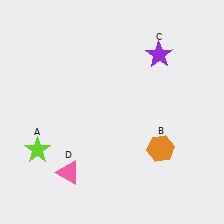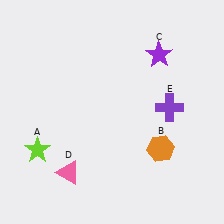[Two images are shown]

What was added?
A purple cross (E) was added in Image 2.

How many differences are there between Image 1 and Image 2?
There is 1 difference between the two images.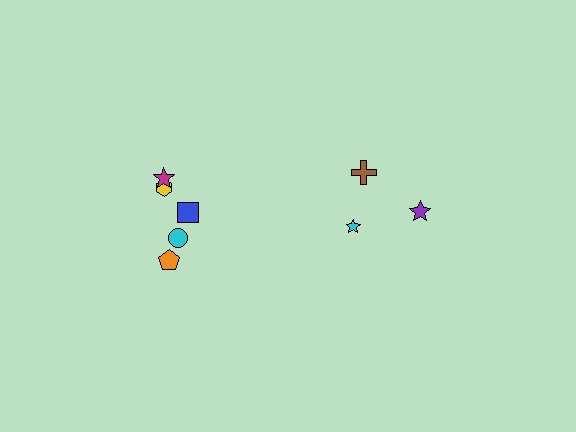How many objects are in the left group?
There are 5 objects.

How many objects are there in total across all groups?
There are 8 objects.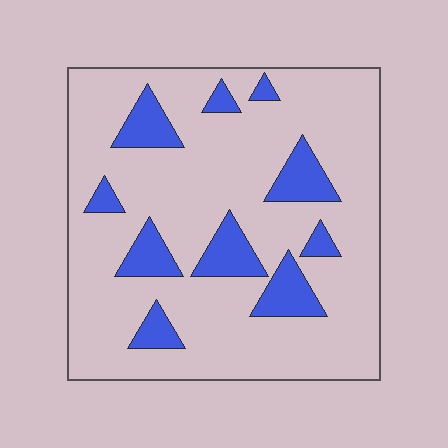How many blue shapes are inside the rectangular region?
10.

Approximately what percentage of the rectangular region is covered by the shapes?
Approximately 15%.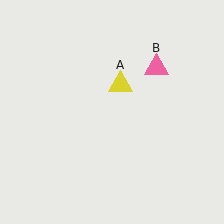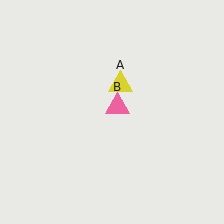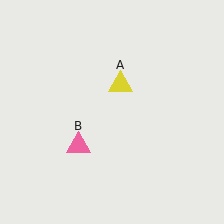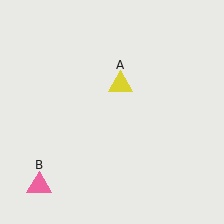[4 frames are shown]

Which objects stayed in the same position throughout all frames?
Yellow triangle (object A) remained stationary.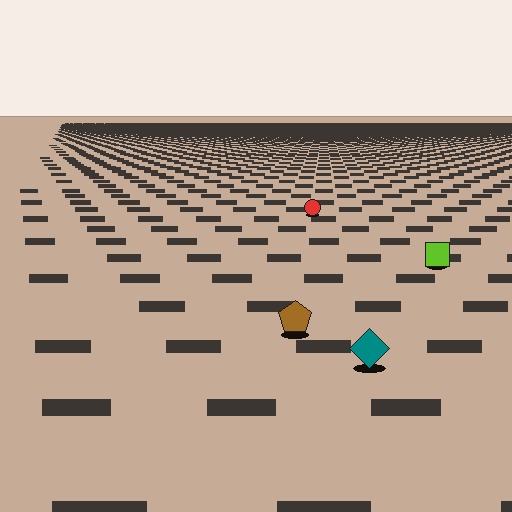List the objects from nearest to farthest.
From nearest to farthest: the teal diamond, the brown pentagon, the lime square, the red circle.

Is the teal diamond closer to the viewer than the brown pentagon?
Yes. The teal diamond is closer — you can tell from the texture gradient: the ground texture is coarser near it.